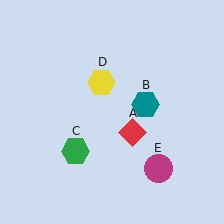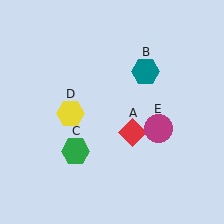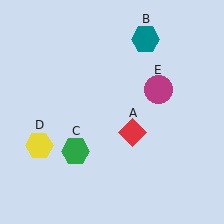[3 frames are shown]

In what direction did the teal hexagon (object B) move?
The teal hexagon (object B) moved up.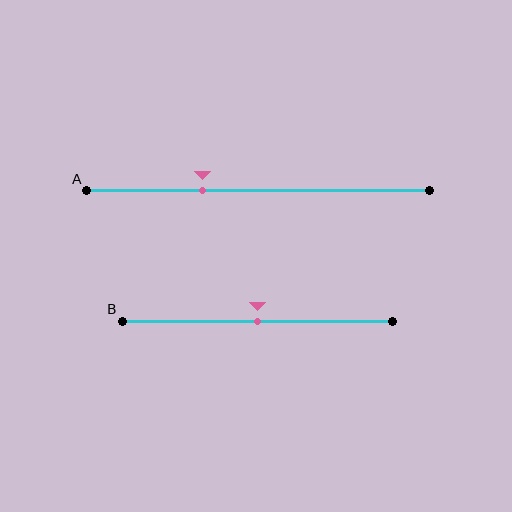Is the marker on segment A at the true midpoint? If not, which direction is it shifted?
No, the marker on segment A is shifted to the left by about 16% of the segment length.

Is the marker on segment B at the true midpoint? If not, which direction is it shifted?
Yes, the marker on segment B is at the true midpoint.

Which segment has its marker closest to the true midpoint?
Segment B has its marker closest to the true midpoint.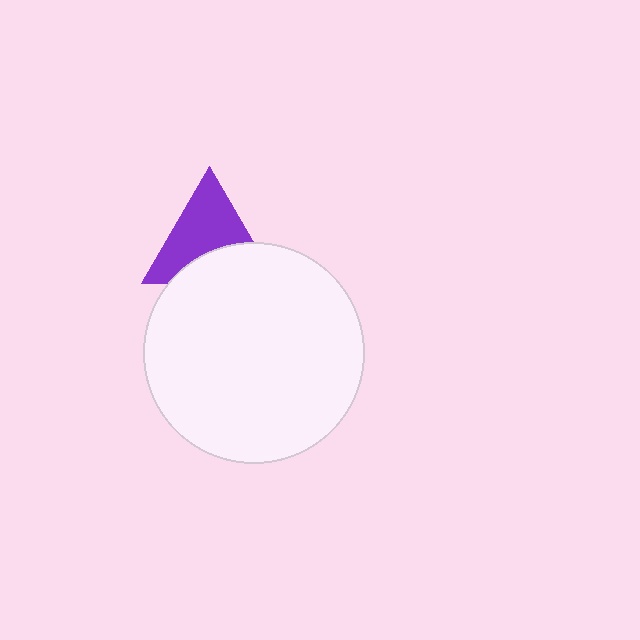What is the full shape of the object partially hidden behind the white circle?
The partially hidden object is a purple triangle.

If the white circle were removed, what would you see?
You would see the complete purple triangle.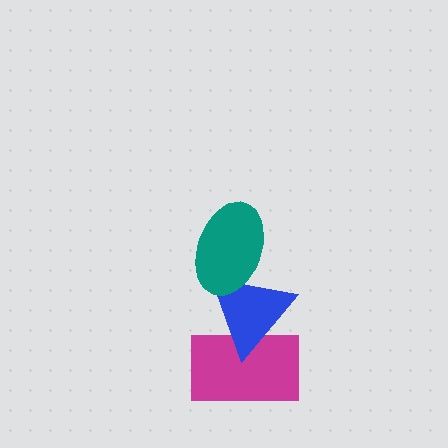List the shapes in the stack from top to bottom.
From top to bottom: the teal ellipse, the blue triangle, the magenta rectangle.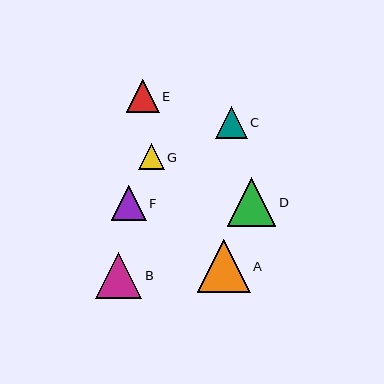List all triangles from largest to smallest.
From largest to smallest: A, D, B, F, E, C, G.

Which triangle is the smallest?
Triangle G is the smallest with a size of approximately 25 pixels.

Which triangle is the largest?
Triangle A is the largest with a size of approximately 53 pixels.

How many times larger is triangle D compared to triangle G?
Triangle D is approximately 1.9 times the size of triangle G.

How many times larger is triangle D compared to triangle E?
Triangle D is approximately 1.5 times the size of triangle E.